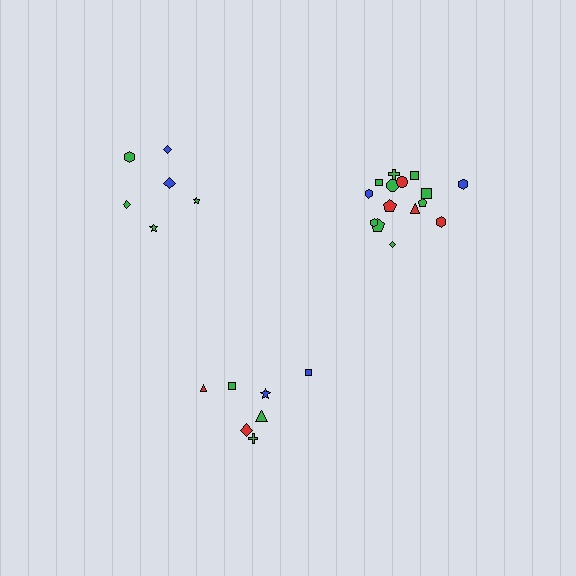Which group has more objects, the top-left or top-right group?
The top-right group.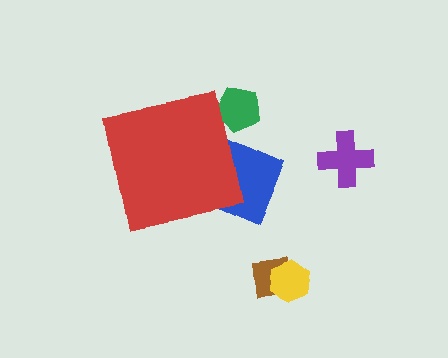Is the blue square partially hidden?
Yes, the blue square is partially hidden behind the red square.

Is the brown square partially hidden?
No, the brown square is fully visible.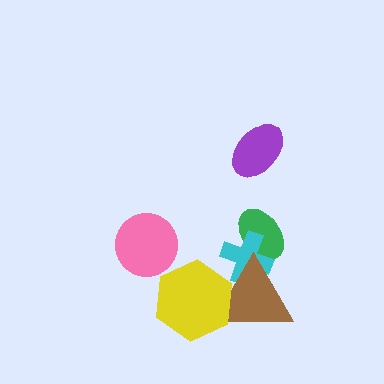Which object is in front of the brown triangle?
The yellow hexagon is in front of the brown triangle.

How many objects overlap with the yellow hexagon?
1 object overlaps with the yellow hexagon.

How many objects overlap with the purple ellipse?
0 objects overlap with the purple ellipse.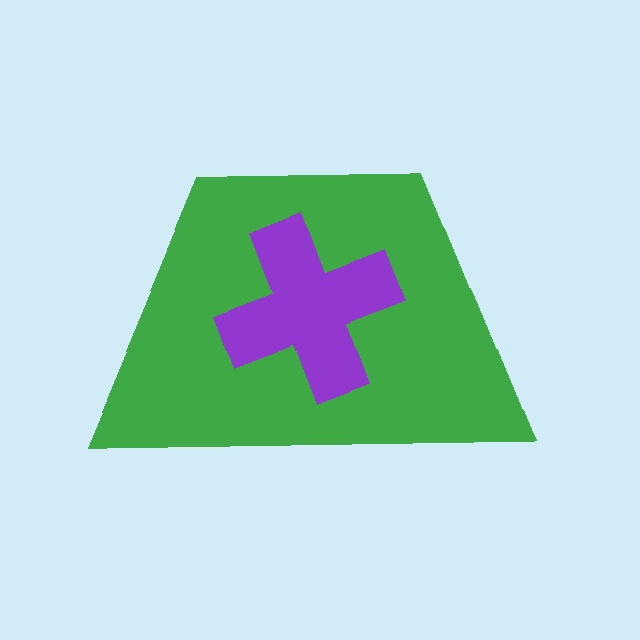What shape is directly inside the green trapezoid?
The purple cross.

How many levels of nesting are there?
2.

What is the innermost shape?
The purple cross.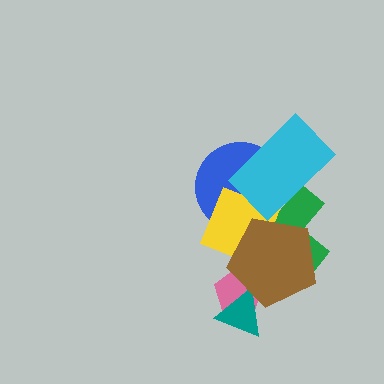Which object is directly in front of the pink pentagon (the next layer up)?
The teal triangle is directly in front of the pink pentagon.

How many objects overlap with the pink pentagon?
2 objects overlap with the pink pentagon.